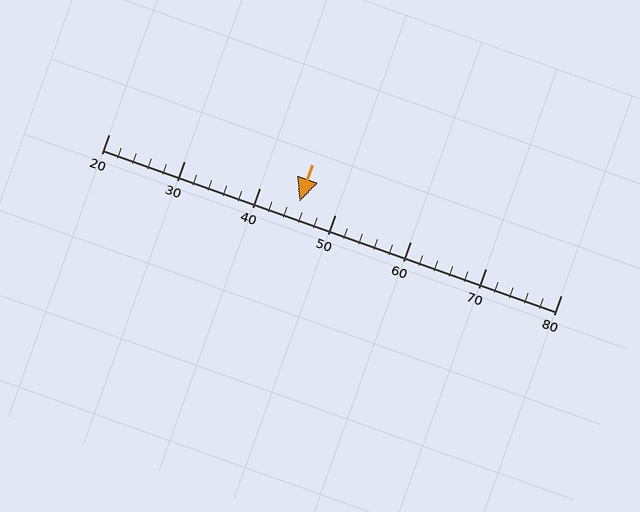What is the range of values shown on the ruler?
The ruler shows values from 20 to 80.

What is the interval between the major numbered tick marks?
The major tick marks are spaced 10 units apart.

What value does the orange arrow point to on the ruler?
The orange arrow points to approximately 45.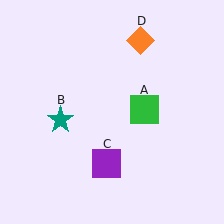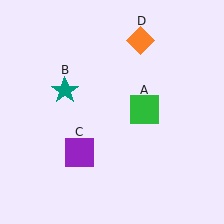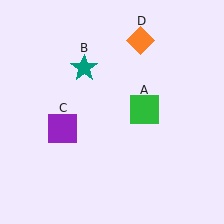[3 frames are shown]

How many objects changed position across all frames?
2 objects changed position: teal star (object B), purple square (object C).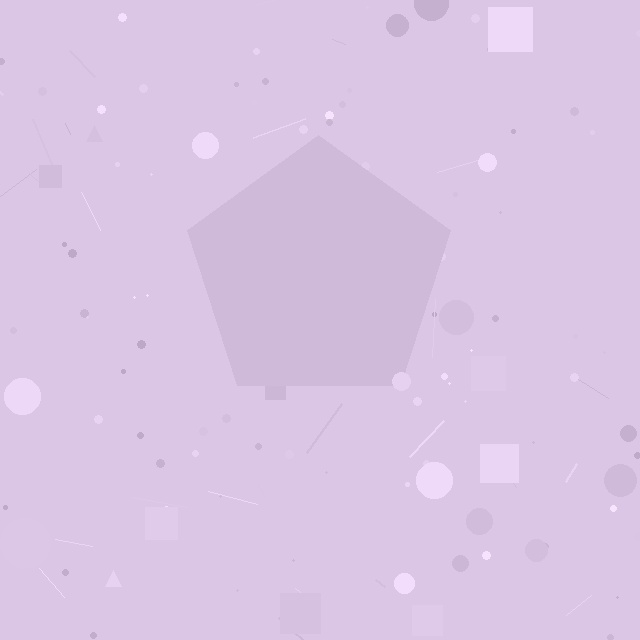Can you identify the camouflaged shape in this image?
The camouflaged shape is a pentagon.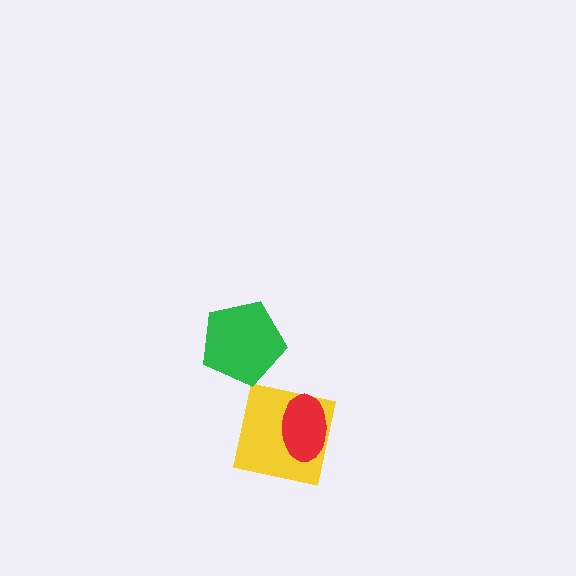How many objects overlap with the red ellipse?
1 object overlaps with the red ellipse.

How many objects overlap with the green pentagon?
0 objects overlap with the green pentagon.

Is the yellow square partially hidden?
Yes, it is partially covered by another shape.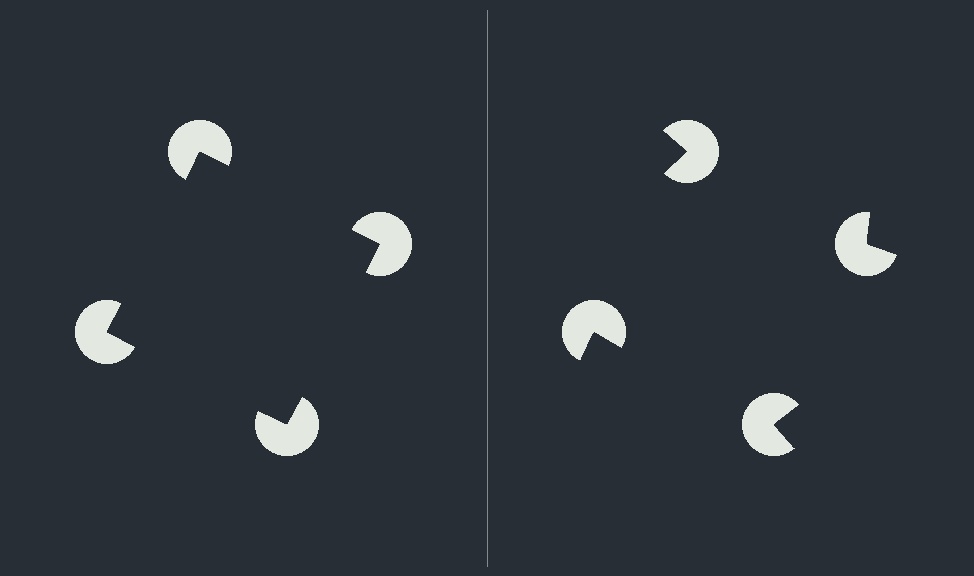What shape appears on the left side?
An illusory square.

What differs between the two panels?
The pac-man discs are positioned identically on both sides; only the wedge orientations differ. On the left they align to a square; on the right they are misaligned.